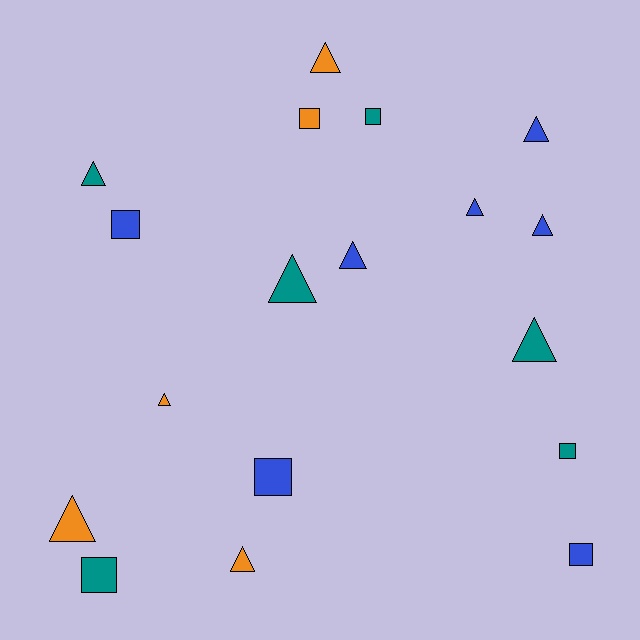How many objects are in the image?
There are 18 objects.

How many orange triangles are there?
There are 4 orange triangles.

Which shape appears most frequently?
Triangle, with 11 objects.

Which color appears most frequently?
Blue, with 7 objects.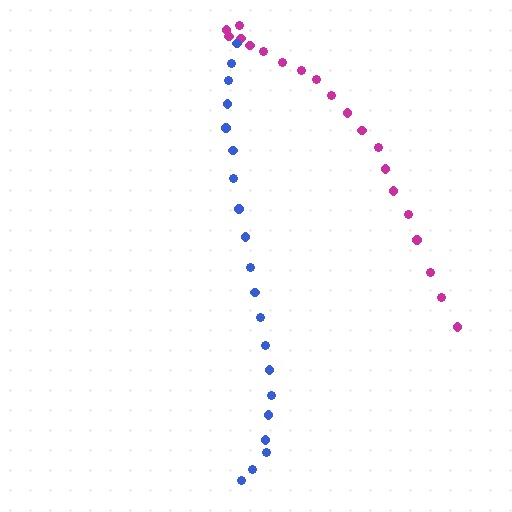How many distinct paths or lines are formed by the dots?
There are 2 distinct paths.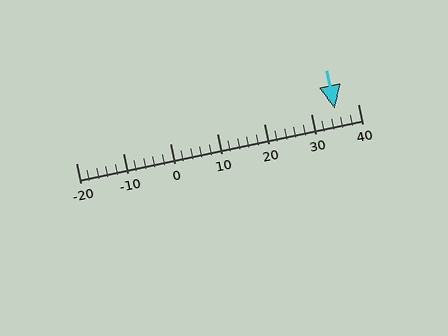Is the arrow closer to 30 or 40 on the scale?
The arrow is closer to 40.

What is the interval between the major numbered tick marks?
The major tick marks are spaced 10 units apart.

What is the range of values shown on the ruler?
The ruler shows values from -20 to 40.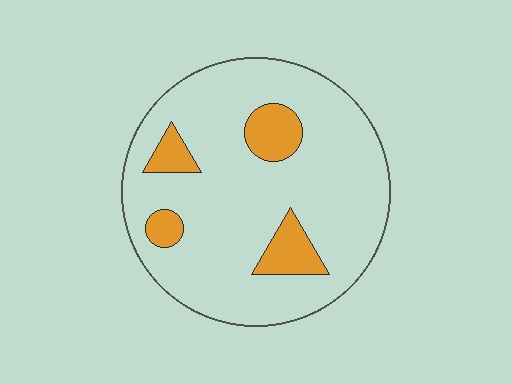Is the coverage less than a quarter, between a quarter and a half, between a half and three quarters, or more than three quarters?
Less than a quarter.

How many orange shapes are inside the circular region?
4.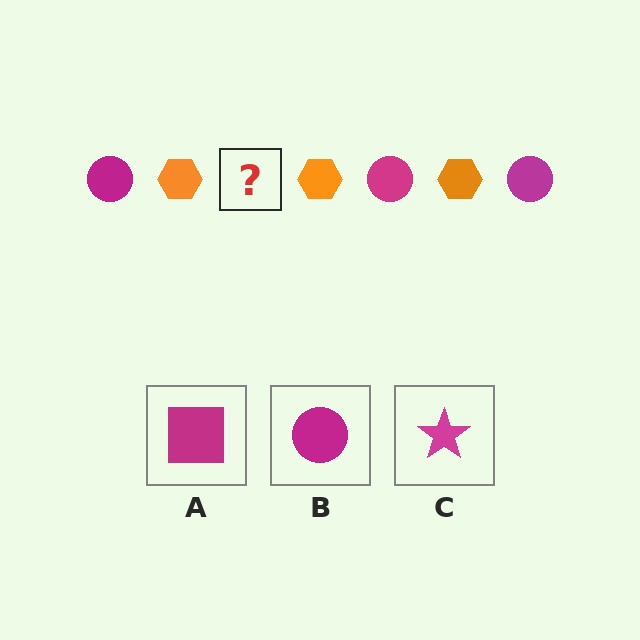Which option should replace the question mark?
Option B.